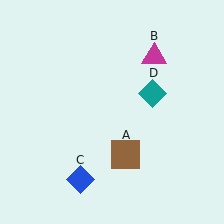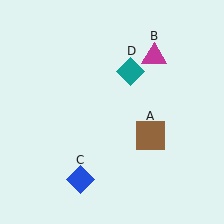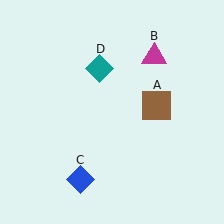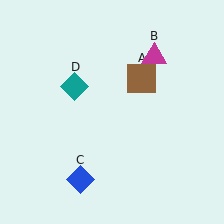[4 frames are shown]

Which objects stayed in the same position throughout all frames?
Magenta triangle (object B) and blue diamond (object C) remained stationary.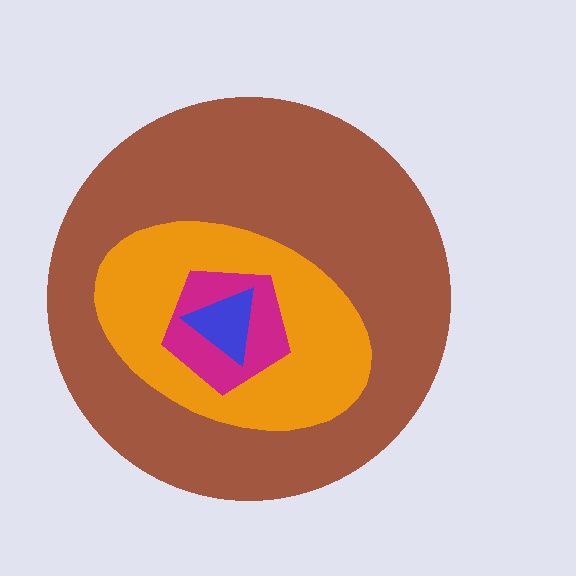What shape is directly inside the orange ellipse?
The magenta pentagon.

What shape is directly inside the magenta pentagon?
The blue triangle.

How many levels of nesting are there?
4.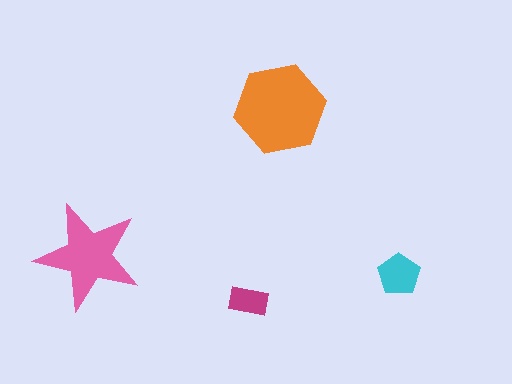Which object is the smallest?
The magenta rectangle.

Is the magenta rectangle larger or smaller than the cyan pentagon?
Smaller.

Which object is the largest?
The orange hexagon.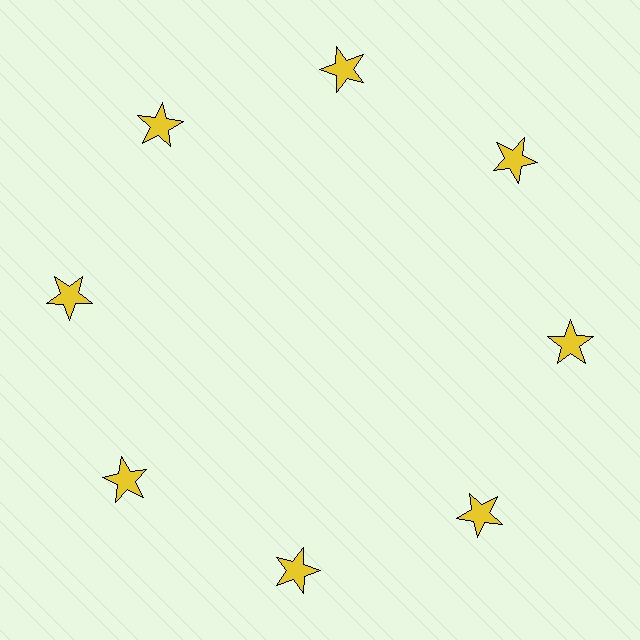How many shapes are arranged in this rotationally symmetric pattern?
There are 8 shapes, arranged in 8 groups of 1.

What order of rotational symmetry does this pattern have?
This pattern has 8-fold rotational symmetry.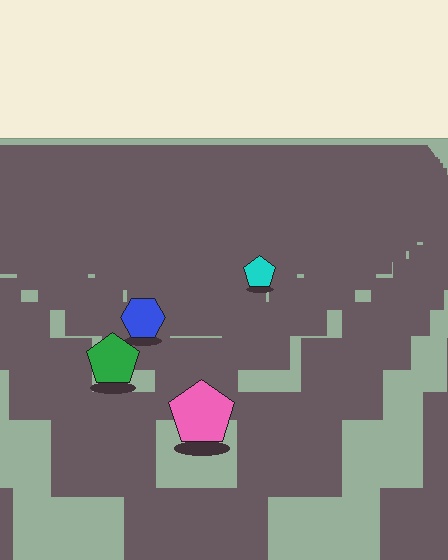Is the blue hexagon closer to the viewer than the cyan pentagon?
Yes. The blue hexagon is closer — you can tell from the texture gradient: the ground texture is coarser near it.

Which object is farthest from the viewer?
The cyan pentagon is farthest from the viewer. It appears smaller and the ground texture around it is denser.